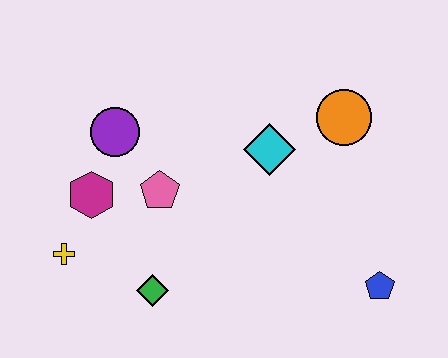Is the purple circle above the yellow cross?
Yes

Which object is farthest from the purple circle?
The blue pentagon is farthest from the purple circle.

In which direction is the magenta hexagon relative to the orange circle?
The magenta hexagon is to the left of the orange circle.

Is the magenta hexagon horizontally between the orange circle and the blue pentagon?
No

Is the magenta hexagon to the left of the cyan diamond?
Yes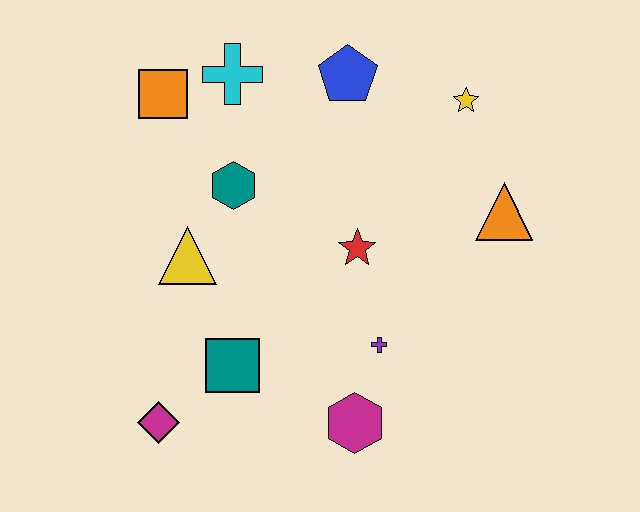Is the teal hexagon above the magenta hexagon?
Yes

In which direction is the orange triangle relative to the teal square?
The orange triangle is to the right of the teal square.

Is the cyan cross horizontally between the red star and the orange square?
Yes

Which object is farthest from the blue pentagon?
The magenta diamond is farthest from the blue pentagon.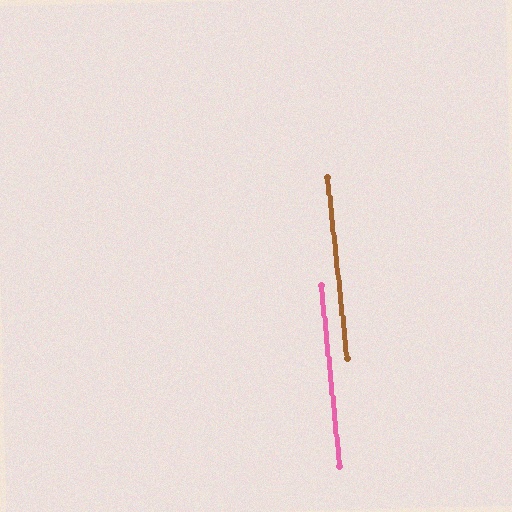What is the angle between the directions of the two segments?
Approximately 0 degrees.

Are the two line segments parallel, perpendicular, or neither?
Parallel — their directions differ by only 0.1°.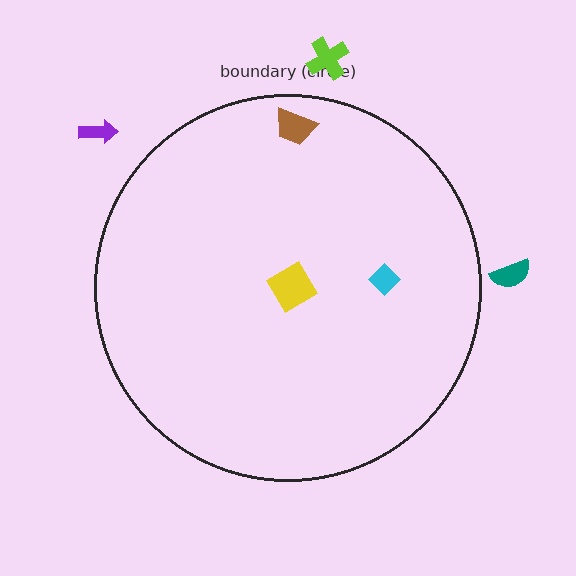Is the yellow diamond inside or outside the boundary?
Inside.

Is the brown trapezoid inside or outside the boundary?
Inside.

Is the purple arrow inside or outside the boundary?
Outside.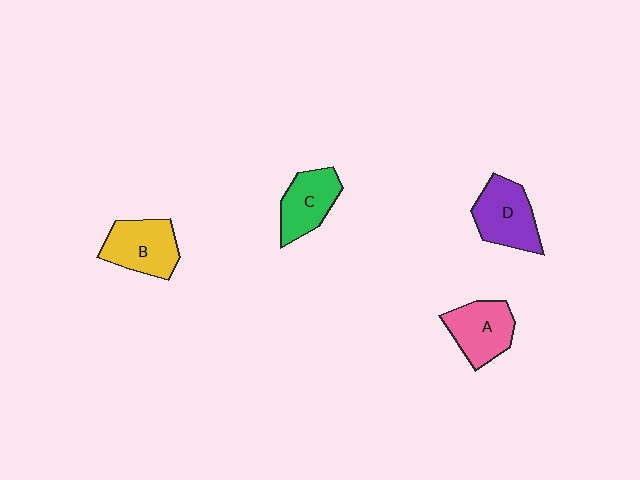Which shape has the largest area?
Shape D (purple).